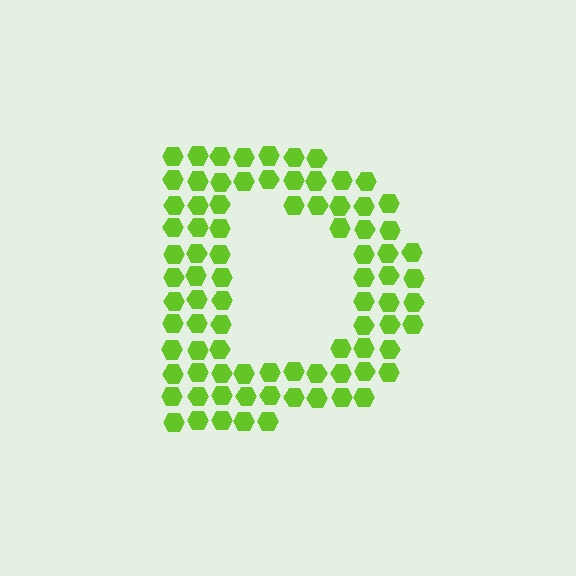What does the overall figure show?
The overall figure shows the letter D.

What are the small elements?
The small elements are hexagons.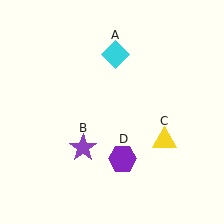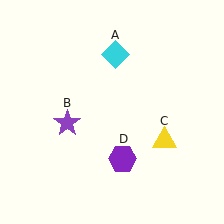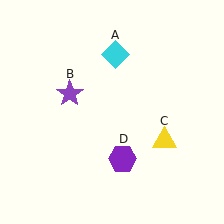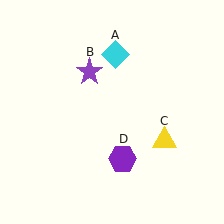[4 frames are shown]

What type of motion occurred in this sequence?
The purple star (object B) rotated clockwise around the center of the scene.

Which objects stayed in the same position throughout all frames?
Cyan diamond (object A) and yellow triangle (object C) and purple hexagon (object D) remained stationary.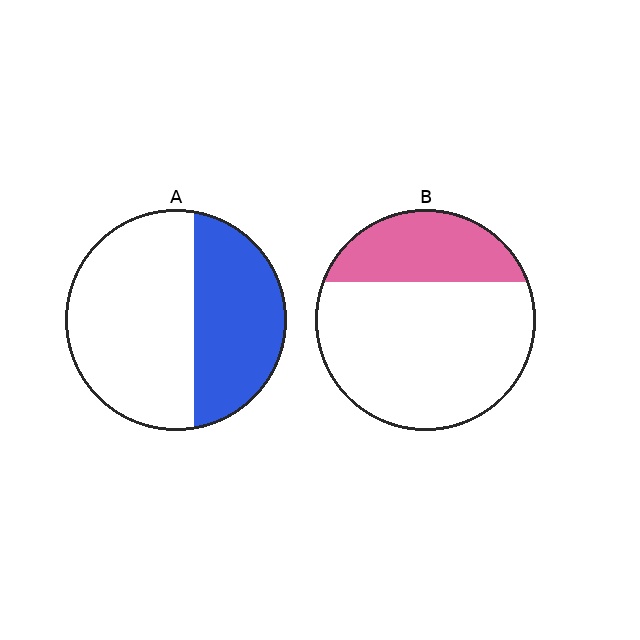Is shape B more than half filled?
No.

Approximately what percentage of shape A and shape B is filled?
A is approximately 40% and B is approximately 30%.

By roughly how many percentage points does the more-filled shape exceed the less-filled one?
By roughly 10 percentage points (A over B).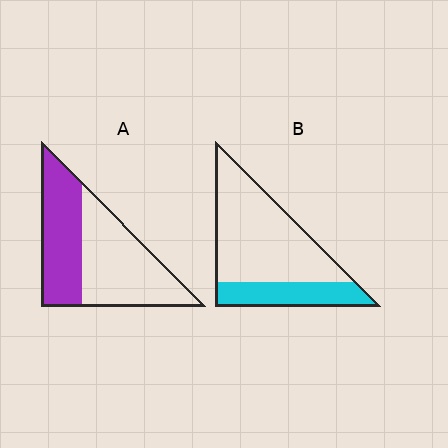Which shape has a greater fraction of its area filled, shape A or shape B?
Shape A.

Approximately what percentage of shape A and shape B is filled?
A is approximately 45% and B is approximately 30%.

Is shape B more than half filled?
No.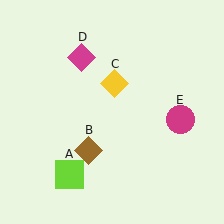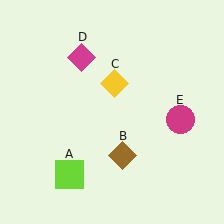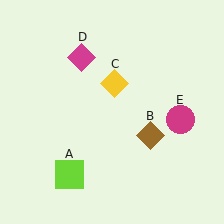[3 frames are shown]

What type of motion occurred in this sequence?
The brown diamond (object B) rotated counterclockwise around the center of the scene.